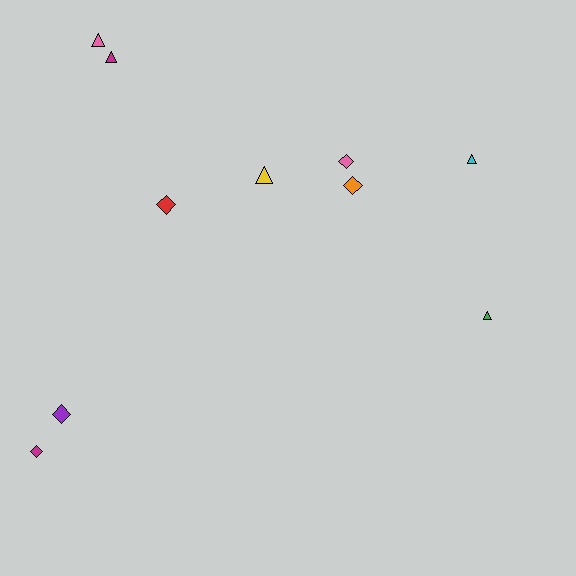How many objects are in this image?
There are 10 objects.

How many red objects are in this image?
There is 1 red object.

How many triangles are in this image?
There are 5 triangles.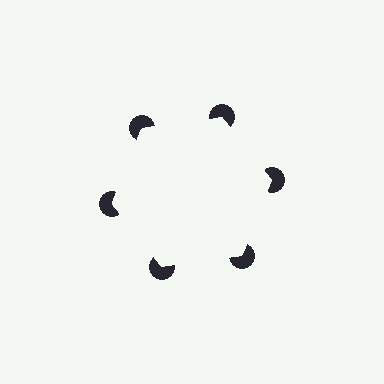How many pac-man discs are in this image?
There are 6 — one at each vertex of the illusory hexagon.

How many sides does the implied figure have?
6 sides.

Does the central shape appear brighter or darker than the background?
It typically appears slightly brighter than the background, even though no actual brightness change is drawn.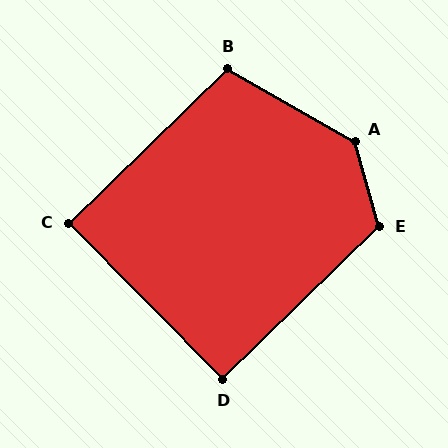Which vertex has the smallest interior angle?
C, at approximately 90 degrees.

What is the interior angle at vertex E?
Approximately 119 degrees (obtuse).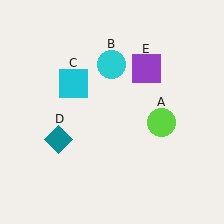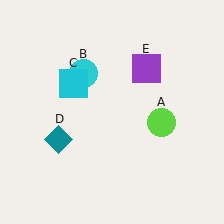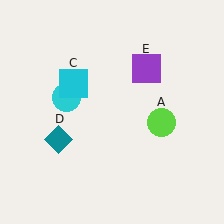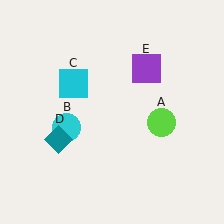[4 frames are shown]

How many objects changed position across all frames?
1 object changed position: cyan circle (object B).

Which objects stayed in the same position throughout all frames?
Lime circle (object A) and cyan square (object C) and teal diamond (object D) and purple square (object E) remained stationary.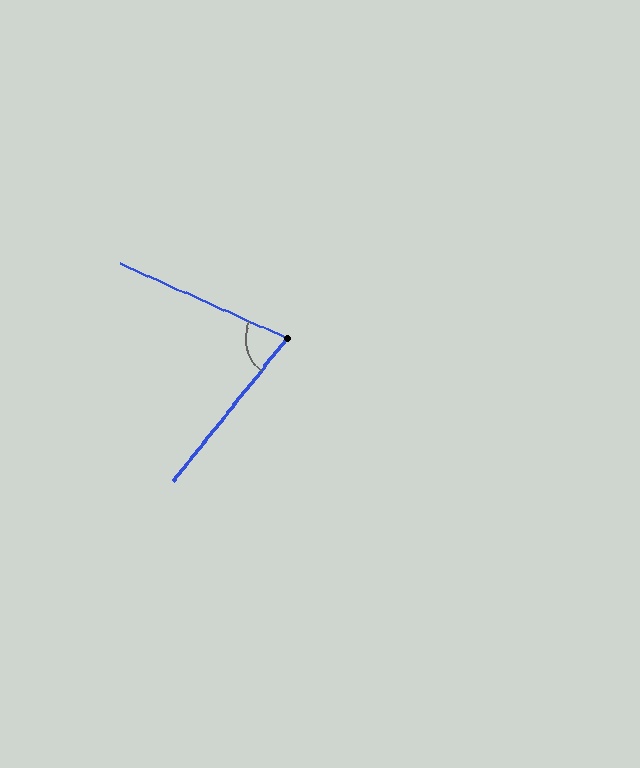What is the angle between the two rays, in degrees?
Approximately 75 degrees.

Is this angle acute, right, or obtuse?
It is acute.